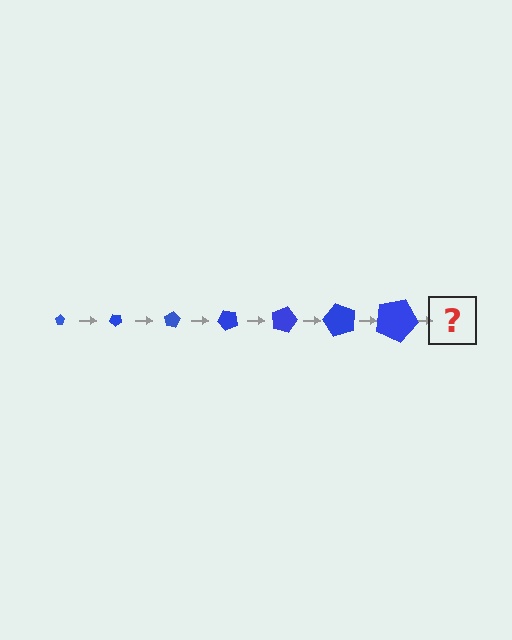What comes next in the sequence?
The next element should be a pentagon, larger than the previous one and rotated 280 degrees from the start.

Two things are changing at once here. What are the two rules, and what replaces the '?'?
The two rules are that the pentagon grows larger each step and it rotates 40 degrees each step. The '?' should be a pentagon, larger than the previous one and rotated 280 degrees from the start.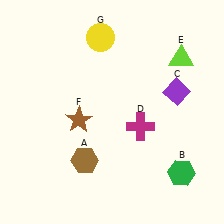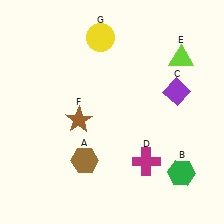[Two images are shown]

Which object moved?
The magenta cross (D) moved down.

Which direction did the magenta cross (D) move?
The magenta cross (D) moved down.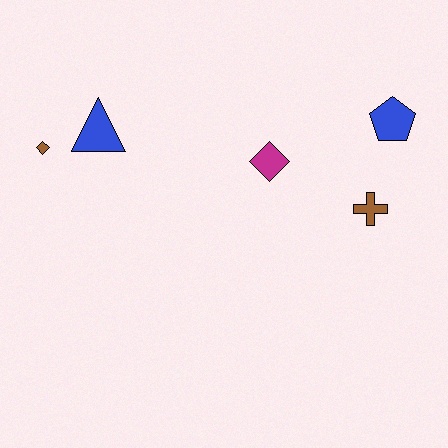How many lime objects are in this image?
There are no lime objects.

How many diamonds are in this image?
There are 2 diamonds.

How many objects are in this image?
There are 5 objects.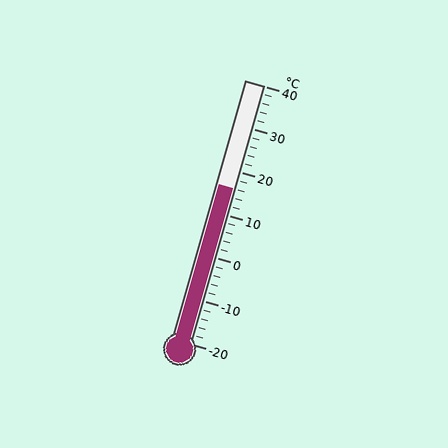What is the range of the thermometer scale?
The thermometer scale ranges from -20°C to 40°C.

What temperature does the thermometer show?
The thermometer shows approximately 16°C.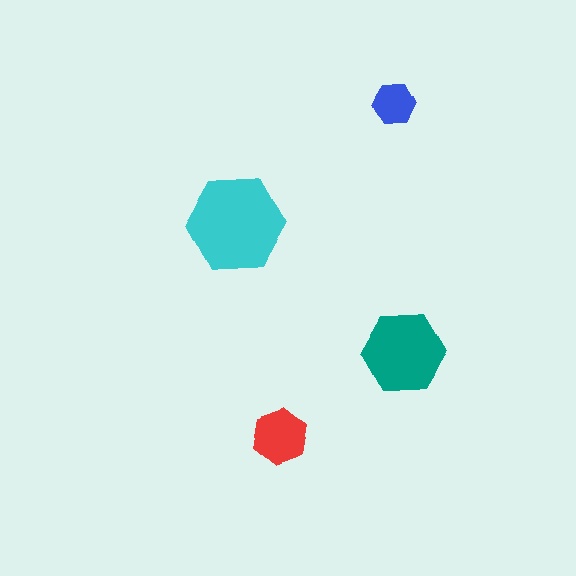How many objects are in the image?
There are 4 objects in the image.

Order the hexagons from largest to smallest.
the cyan one, the teal one, the red one, the blue one.